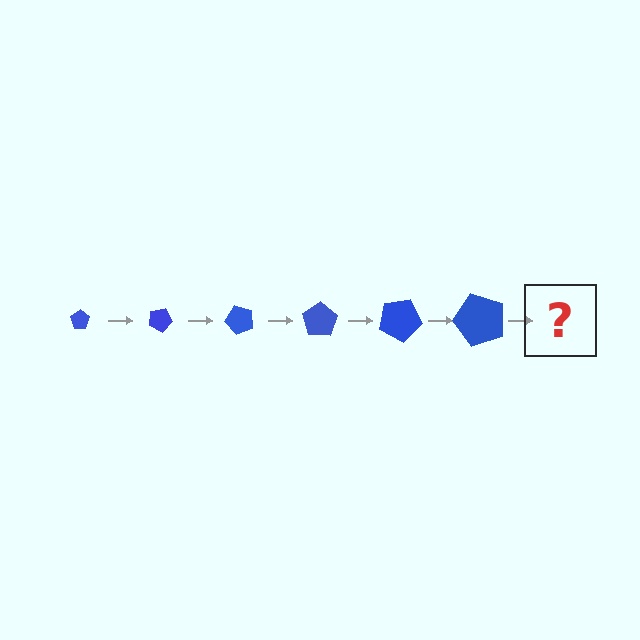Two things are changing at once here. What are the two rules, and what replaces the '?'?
The two rules are that the pentagon grows larger each step and it rotates 25 degrees each step. The '?' should be a pentagon, larger than the previous one and rotated 150 degrees from the start.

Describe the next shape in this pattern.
It should be a pentagon, larger than the previous one and rotated 150 degrees from the start.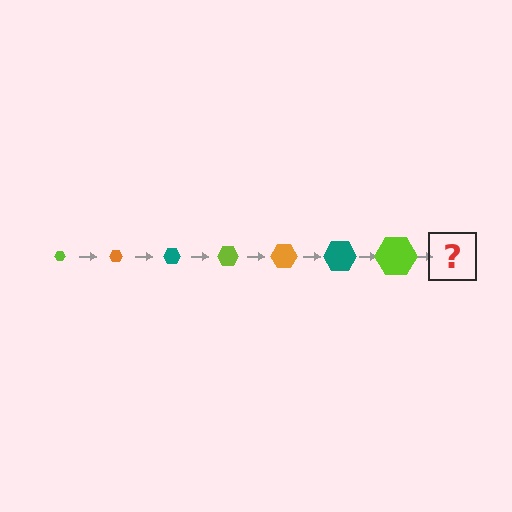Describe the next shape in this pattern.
It should be an orange hexagon, larger than the previous one.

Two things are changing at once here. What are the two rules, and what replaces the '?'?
The two rules are that the hexagon grows larger each step and the color cycles through lime, orange, and teal. The '?' should be an orange hexagon, larger than the previous one.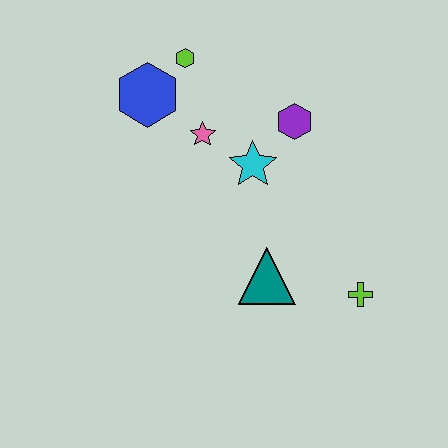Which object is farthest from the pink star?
The lime cross is farthest from the pink star.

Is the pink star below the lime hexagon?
Yes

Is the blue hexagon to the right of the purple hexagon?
No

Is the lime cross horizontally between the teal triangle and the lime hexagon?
No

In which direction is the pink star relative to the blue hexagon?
The pink star is to the right of the blue hexagon.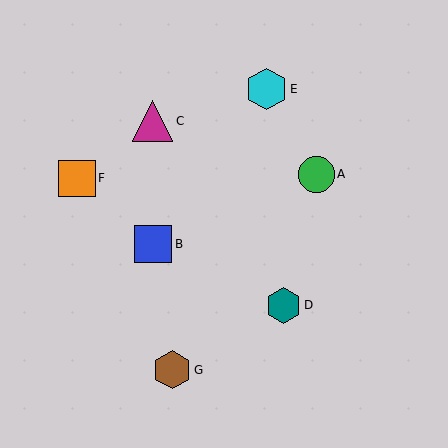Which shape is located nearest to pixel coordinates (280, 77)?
The cyan hexagon (labeled E) at (266, 89) is nearest to that location.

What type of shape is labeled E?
Shape E is a cyan hexagon.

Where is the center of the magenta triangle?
The center of the magenta triangle is at (153, 121).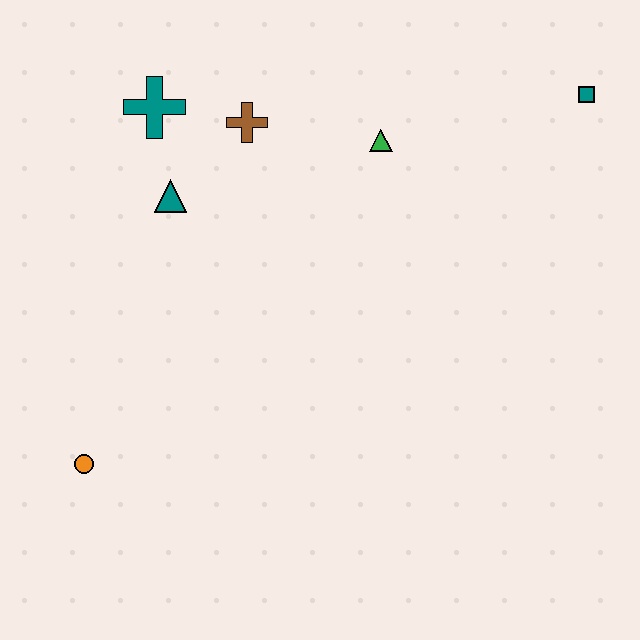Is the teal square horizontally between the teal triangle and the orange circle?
No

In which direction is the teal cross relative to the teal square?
The teal cross is to the left of the teal square.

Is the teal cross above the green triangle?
Yes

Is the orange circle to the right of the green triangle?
No